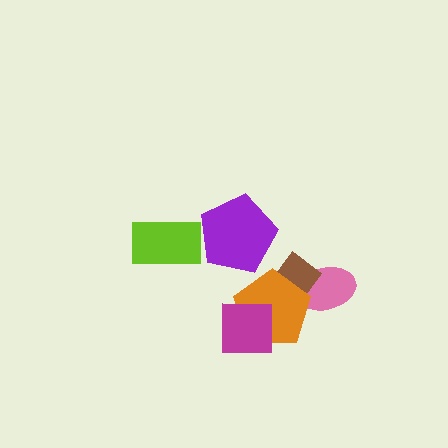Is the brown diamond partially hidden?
Yes, it is partially covered by another shape.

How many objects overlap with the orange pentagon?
3 objects overlap with the orange pentagon.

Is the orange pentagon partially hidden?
Yes, it is partially covered by another shape.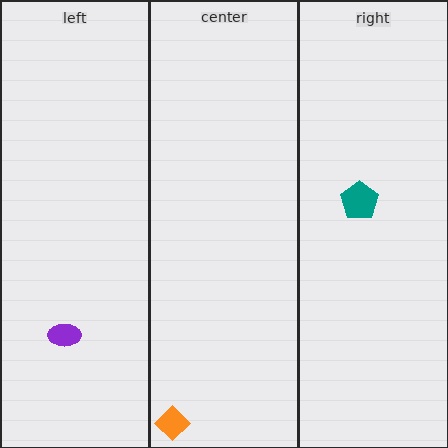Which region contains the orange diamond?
The center region.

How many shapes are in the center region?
1.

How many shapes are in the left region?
1.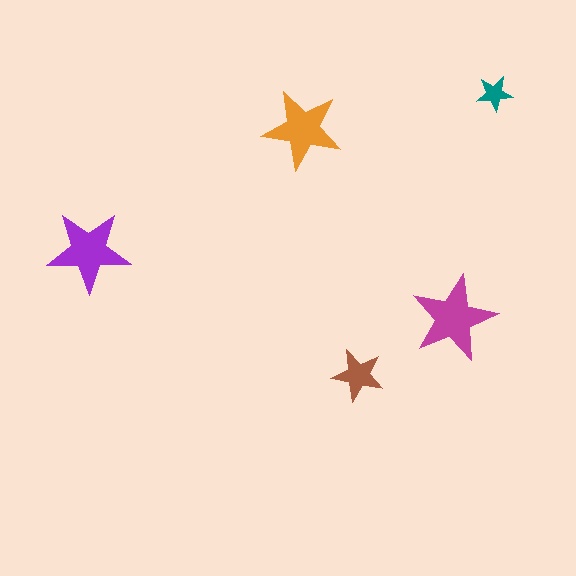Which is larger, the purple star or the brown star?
The purple one.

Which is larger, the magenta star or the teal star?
The magenta one.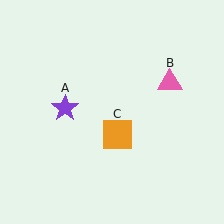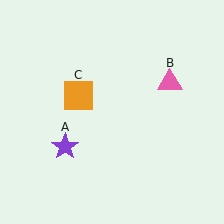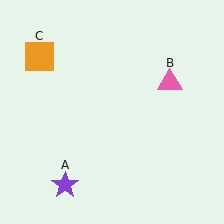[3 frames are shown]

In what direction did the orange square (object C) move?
The orange square (object C) moved up and to the left.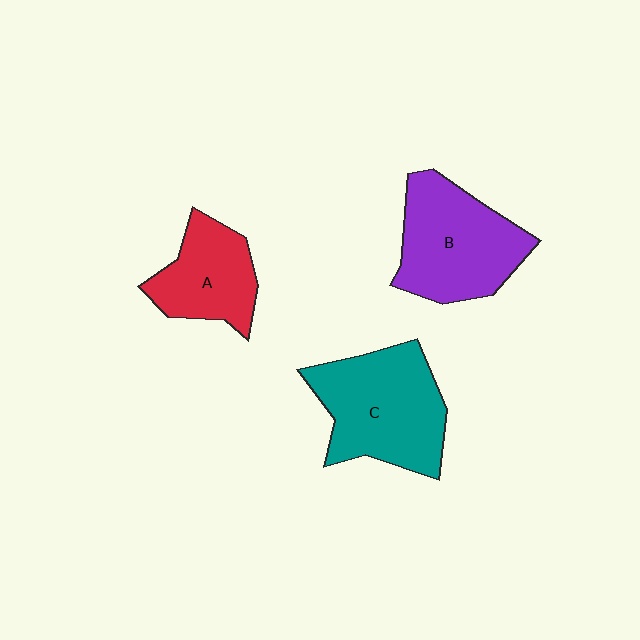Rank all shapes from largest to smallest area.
From largest to smallest: C (teal), B (purple), A (red).